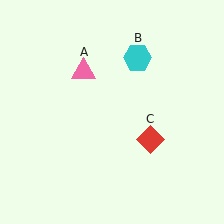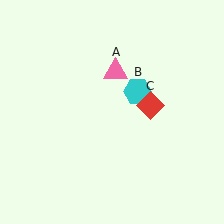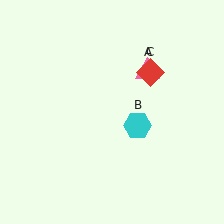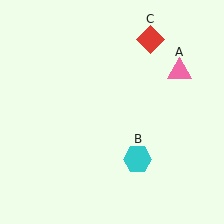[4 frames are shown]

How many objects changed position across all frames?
3 objects changed position: pink triangle (object A), cyan hexagon (object B), red diamond (object C).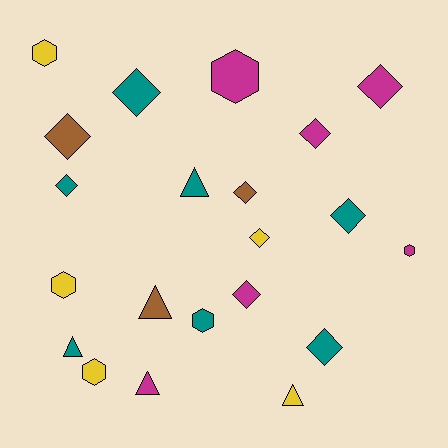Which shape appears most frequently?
Diamond, with 10 objects.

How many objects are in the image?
There are 21 objects.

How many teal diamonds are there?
There are 4 teal diamonds.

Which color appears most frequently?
Teal, with 7 objects.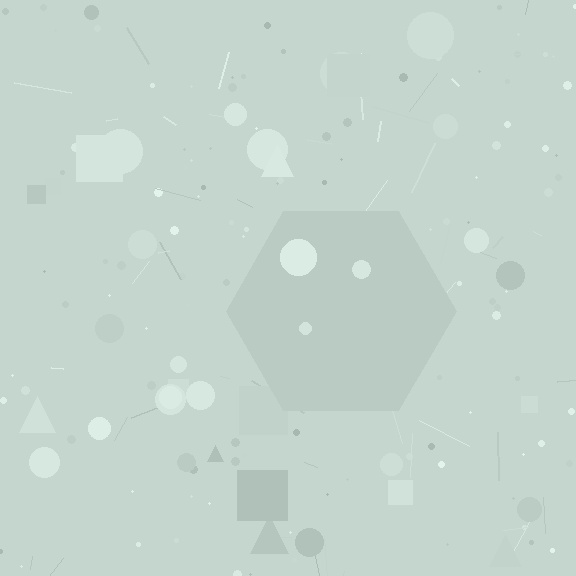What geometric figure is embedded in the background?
A hexagon is embedded in the background.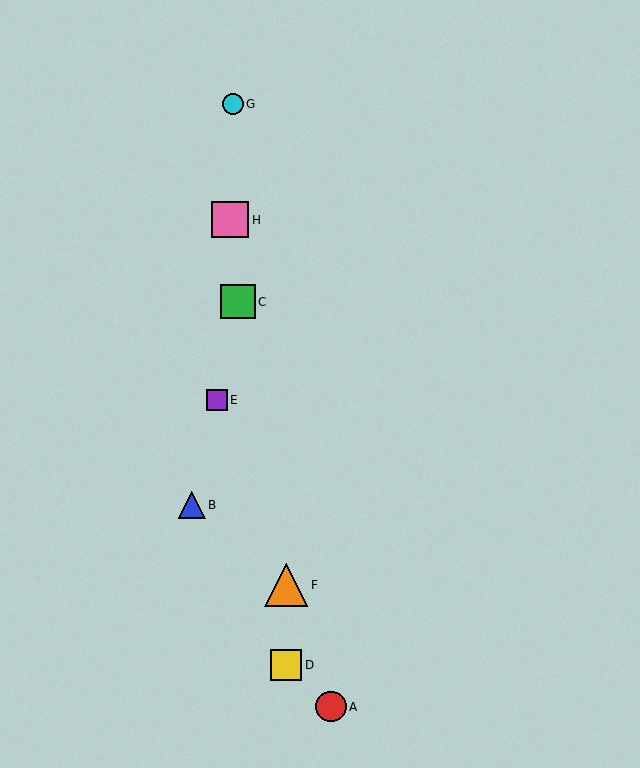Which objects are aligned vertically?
Objects D, F are aligned vertically.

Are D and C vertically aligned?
No, D is at x≈286 and C is at x≈238.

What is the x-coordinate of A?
Object A is at x≈331.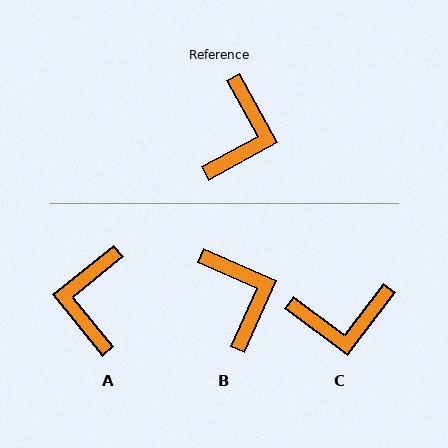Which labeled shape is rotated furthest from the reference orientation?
A, about 170 degrees away.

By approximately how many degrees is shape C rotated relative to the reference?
Approximately 66 degrees clockwise.